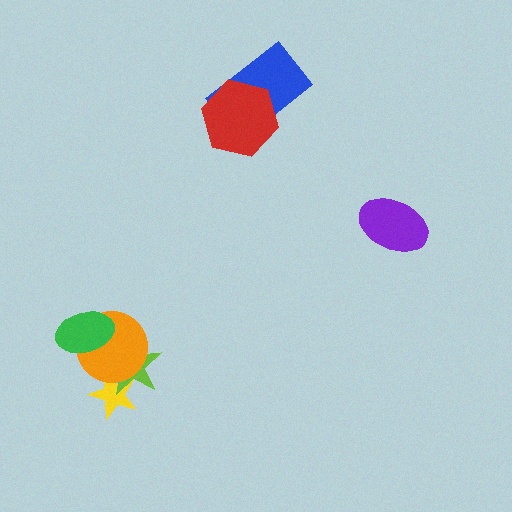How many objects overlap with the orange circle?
3 objects overlap with the orange circle.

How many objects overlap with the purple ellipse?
0 objects overlap with the purple ellipse.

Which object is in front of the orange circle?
The green ellipse is in front of the orange circle.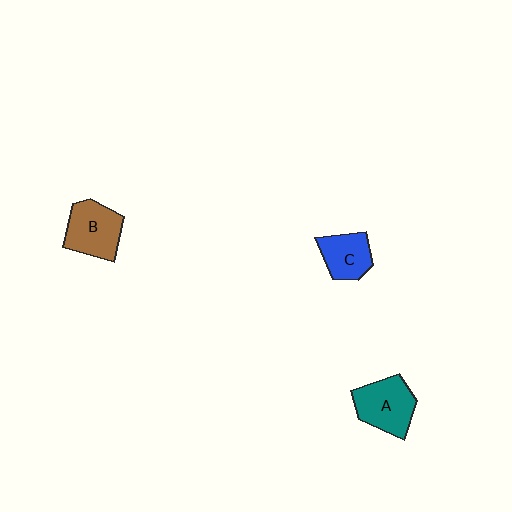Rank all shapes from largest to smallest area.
From largest to smallest: A (teal), B (brown), C (blue).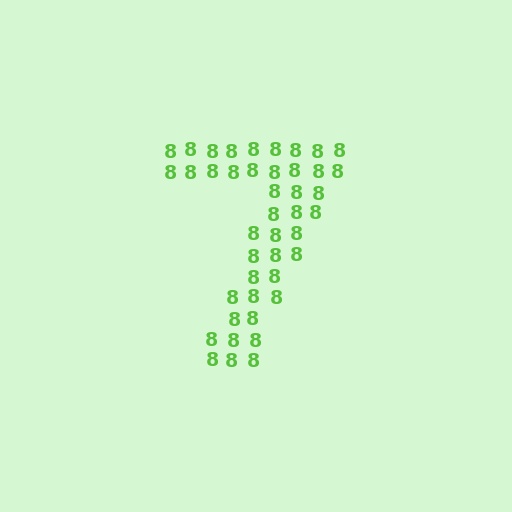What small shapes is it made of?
It is made of small digit 8's.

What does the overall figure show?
The overall figure shows the digit 7.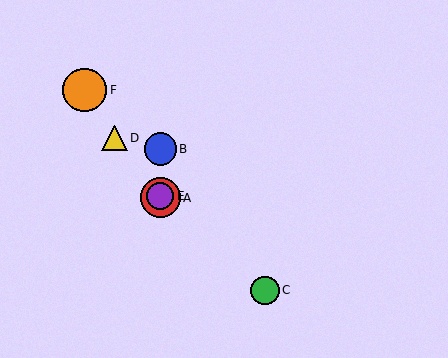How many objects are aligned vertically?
3 objects (A, B, E) are aligned vertically.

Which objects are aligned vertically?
Objects A, B, E are aligned vertically.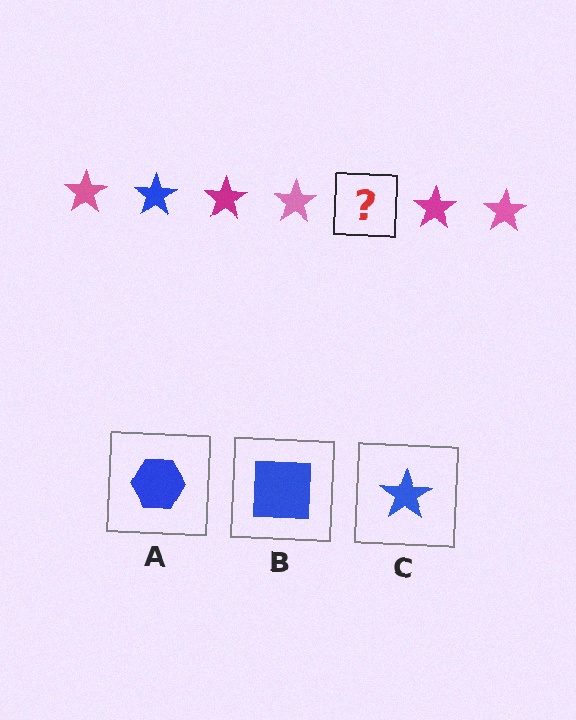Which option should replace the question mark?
Option C.